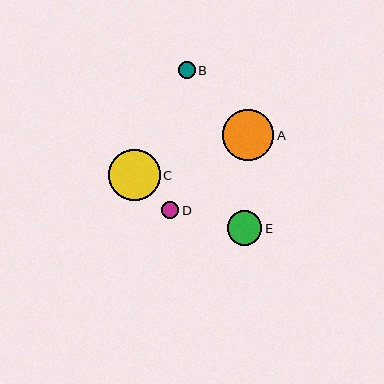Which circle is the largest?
Circle C is the largest with a size of approximately 51 pixels.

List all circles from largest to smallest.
From largest to smallest: C, A, E, D, B.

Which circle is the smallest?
Circle B is the smallest with a size of approximately 17 pixels.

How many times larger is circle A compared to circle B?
Circle A is approximately 3.1 times the size of circle B.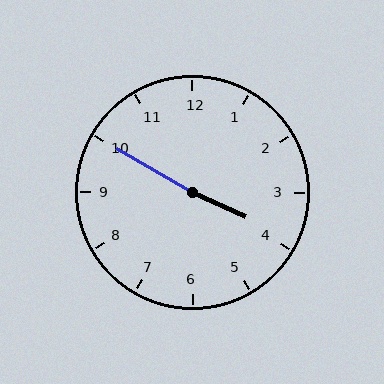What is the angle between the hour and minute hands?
Approximately 175 degrees.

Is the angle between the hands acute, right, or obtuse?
It is obtuse.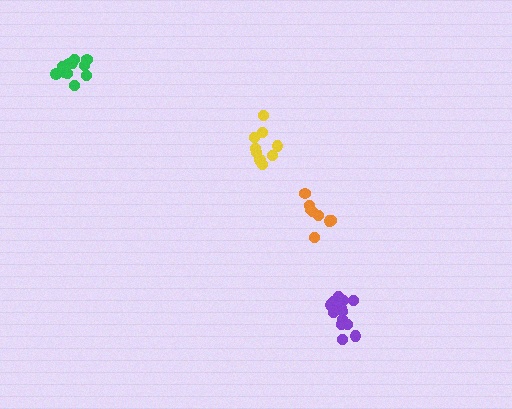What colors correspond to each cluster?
The clusters are colored: green, purple, yellow, orange.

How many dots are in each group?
Group 1: 11 dots, Group 2: 14 dots, Group 3: 9 dots, Group 4: 8 dots (42 total).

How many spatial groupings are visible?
There are 4 spatial groupings.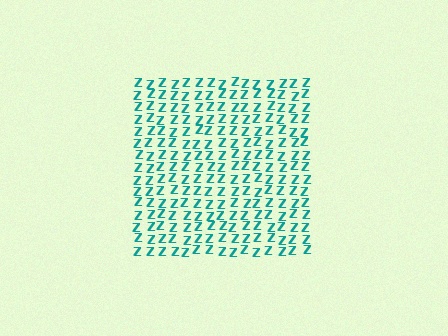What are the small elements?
The small elements are letter Z's.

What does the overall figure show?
The overall figure shows a square.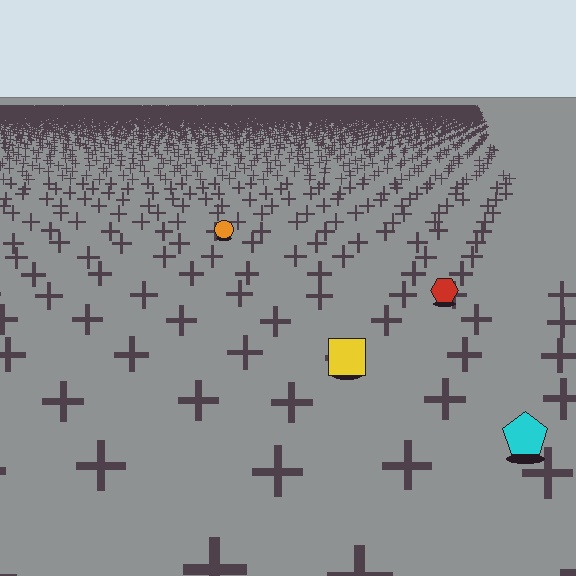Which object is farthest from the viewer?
The orange circle is farthest from the viewer. It appears smaller and the ground texture around it is denser.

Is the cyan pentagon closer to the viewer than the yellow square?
Yes. The cyan pentagon is closer — you can tell from the texture gradient: the ground texture is coarser near it.